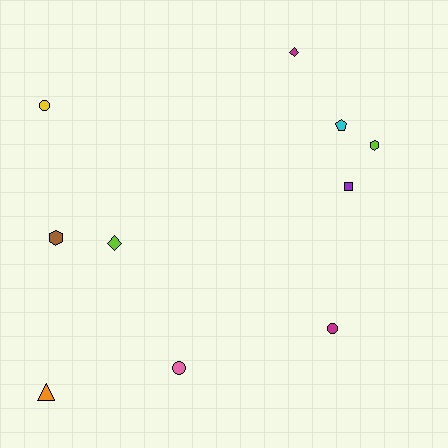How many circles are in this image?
There are 3 circles.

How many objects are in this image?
There are 10 objects.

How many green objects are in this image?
There are no green objects.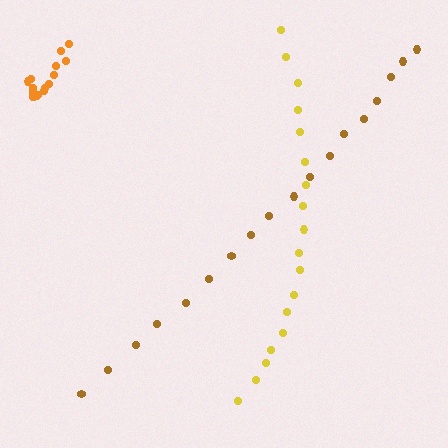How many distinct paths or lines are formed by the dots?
There are 3 distinct paths.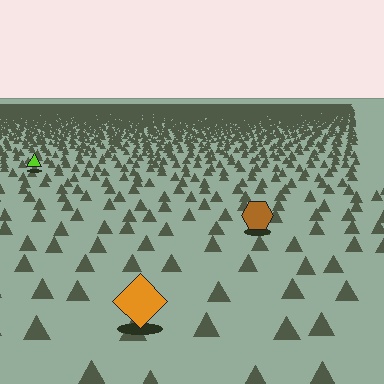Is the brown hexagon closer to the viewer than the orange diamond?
No. The orange diamond is closer — you can tell from the texture gradient: the ground texture is coarser near it.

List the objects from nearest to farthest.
From nearest to farthest: the orange diamond, the brown hexagon, the lime triangle.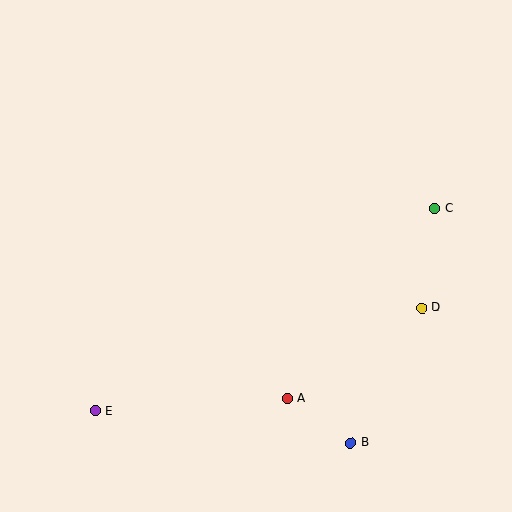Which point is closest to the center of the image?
Point A at (287, 399) is closest to the center.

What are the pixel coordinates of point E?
Point E is at (95, 411).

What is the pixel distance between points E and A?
The distance between E and A is 192 pixels.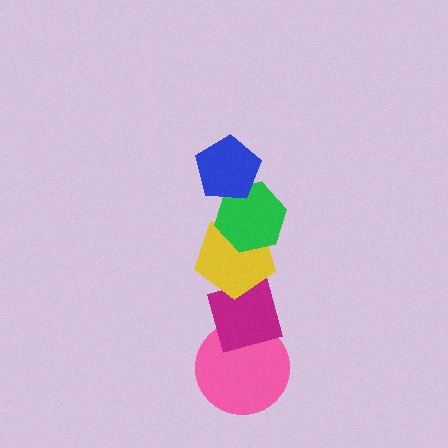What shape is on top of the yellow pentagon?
The green hexagon is on top of the yellow pentagon.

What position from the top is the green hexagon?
The green hexagon is 2nd from the top.